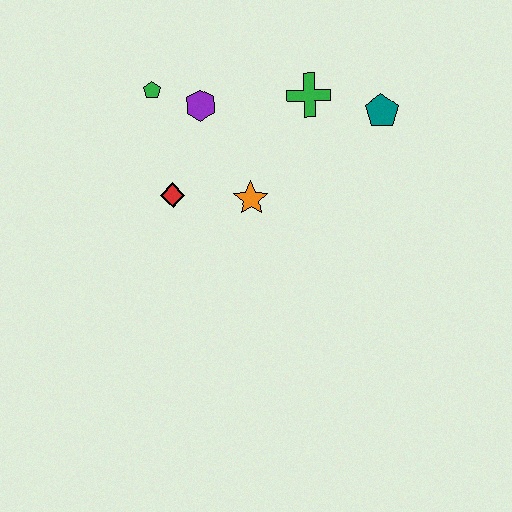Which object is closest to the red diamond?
The orange star is closest to the red diamond.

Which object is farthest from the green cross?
The red diamond is farthest from the green cross.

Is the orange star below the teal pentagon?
Yes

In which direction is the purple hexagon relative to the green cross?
The purple hexagon is to the left of the green cross.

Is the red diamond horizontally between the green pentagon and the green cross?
Yes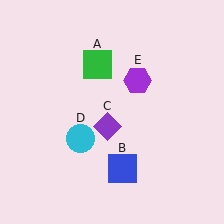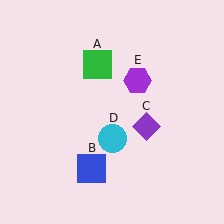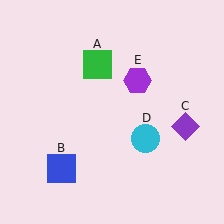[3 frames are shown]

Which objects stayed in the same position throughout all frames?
Green square (object A) and purple hexagon (object E) remained stationary.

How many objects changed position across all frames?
3 objects changed position: blue square (object B), purple diamond (object C), cyan circle (object D).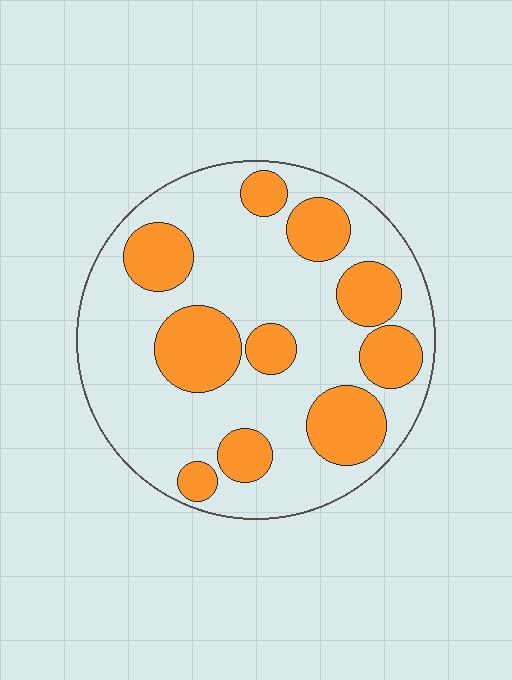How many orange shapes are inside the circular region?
10.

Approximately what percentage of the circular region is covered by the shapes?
Approximately 30%.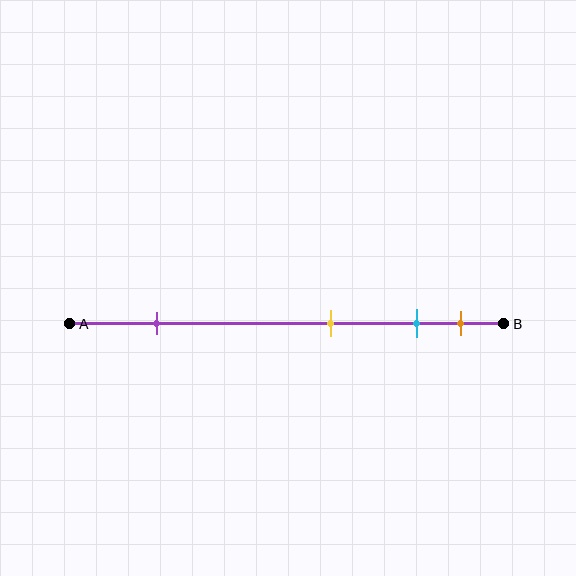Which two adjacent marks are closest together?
The cyan and orange marks are the closest adjacent pair.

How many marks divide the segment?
There are 4 marks dividing the segment.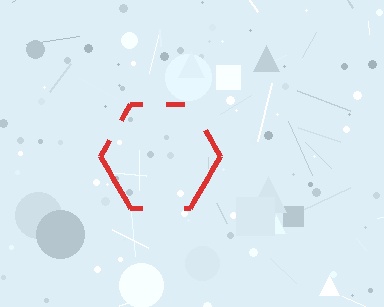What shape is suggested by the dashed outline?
The dashed outline suggests a hexagon.